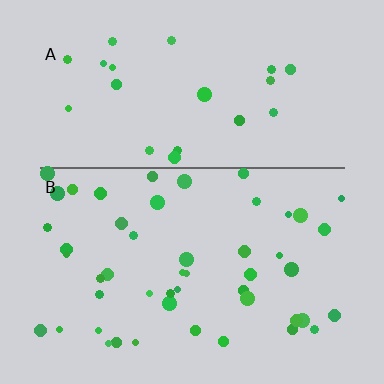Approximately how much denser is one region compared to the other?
Approximately 2.1× — region B over region A.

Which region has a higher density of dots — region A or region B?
B (the bottom).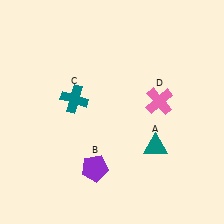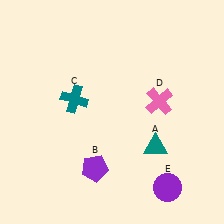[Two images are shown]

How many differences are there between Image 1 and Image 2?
There is 1 difference between the two images.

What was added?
A purple circle (E) was added in Image 2.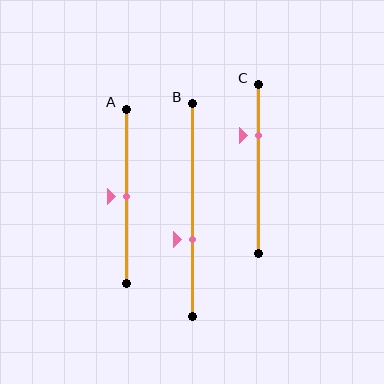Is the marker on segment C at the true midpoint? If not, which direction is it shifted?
No, the marker on segment C is shifted upward by about 20% of the segment length.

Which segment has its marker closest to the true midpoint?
Segment A has its marker closest to the true midpoint.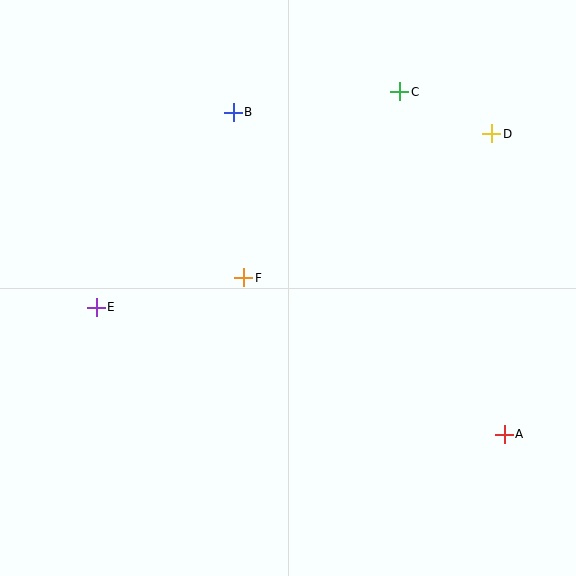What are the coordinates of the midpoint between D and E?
The midpoint between D and E is at (294, 221).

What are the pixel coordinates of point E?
Point E is at (96, 307).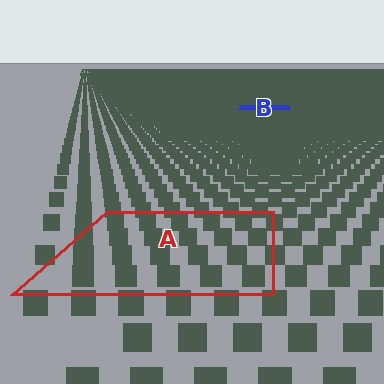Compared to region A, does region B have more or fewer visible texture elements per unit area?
Region B has more texture elements per unit area — they are packed more densely because it is farther away.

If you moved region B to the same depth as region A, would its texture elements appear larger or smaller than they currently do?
They would appear larger. At a closer depth, the same texture elements are projected at a bigger on-screen size.